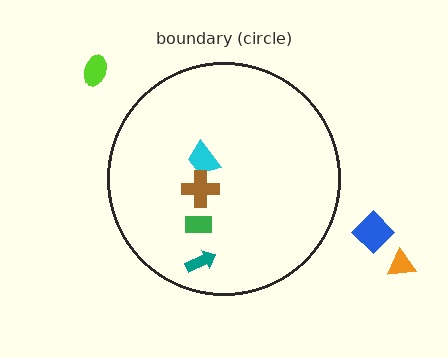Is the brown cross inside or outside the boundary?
Inside.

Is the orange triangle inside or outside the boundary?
Outside.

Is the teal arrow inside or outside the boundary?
Inside.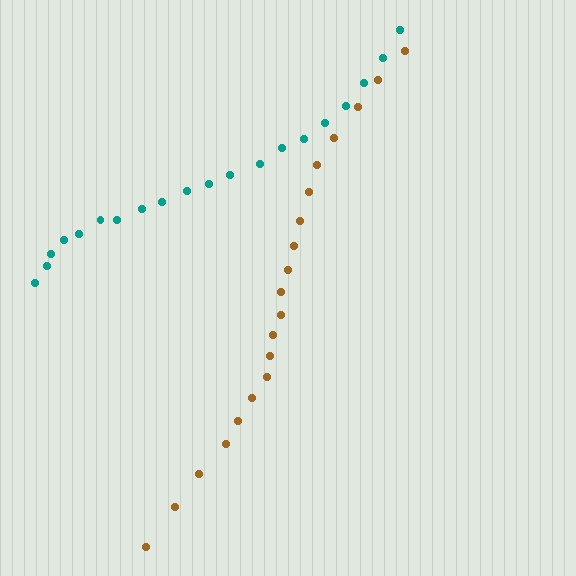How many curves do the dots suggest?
There are 2 distinct paths.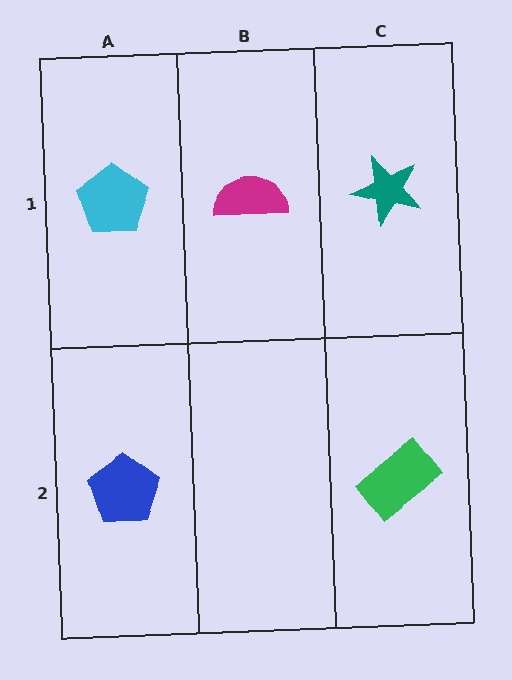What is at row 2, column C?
A green rectangle.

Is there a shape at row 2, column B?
No, that cell is empty.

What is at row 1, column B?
A magenta semicircle.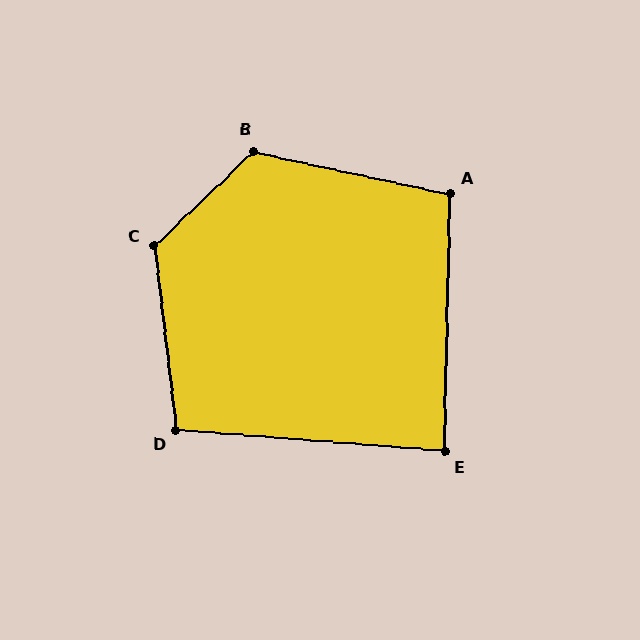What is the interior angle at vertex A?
Approximately 101 degrees (obtuse).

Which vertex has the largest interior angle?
C, at approximately 127 degrees.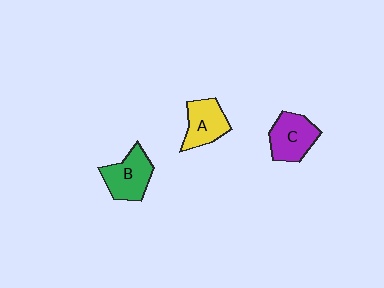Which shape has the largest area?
Shape B (green).